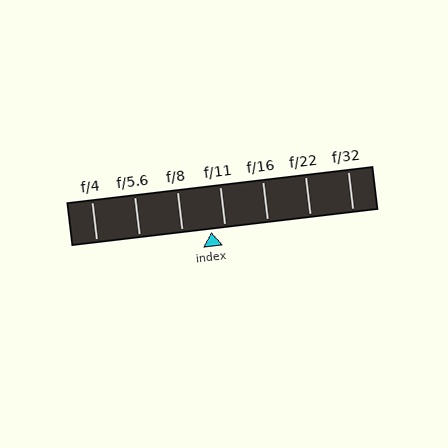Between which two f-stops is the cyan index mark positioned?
The index mark is between f/8 and f/11.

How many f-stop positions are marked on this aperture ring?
There are 7 f-stop positions marked.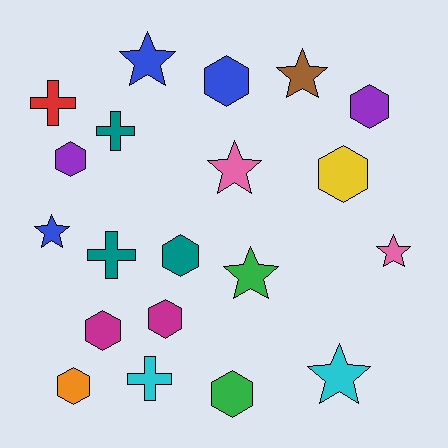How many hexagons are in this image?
There are 9 hexagons.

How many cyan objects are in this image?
There are 2 cyan objects.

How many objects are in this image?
There are 20 objects.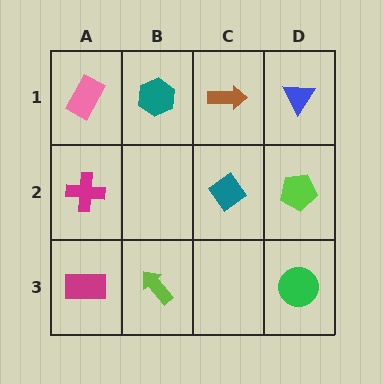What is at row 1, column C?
A brown arrow.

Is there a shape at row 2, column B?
No, that cell is empty.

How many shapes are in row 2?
3 shapes.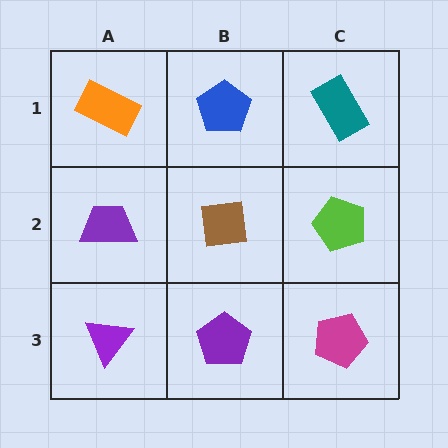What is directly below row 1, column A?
A purple trapezoid.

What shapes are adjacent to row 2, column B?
A blue pentagon (row 1, column B), a purple pentagon (row 3, column B), a purple trapezoid (row 2, column A), a lime pentagon (row 2, column C).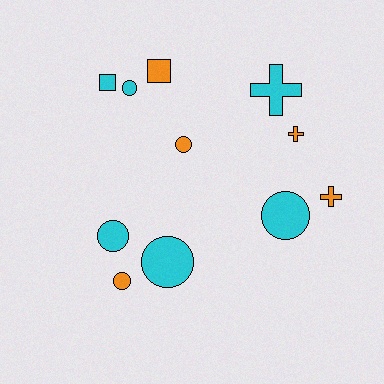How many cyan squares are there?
There is 1 cyan square.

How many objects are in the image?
There are 11 objects.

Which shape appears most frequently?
Circle, with 6 objects.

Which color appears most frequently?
Cyan, with 6 objects.